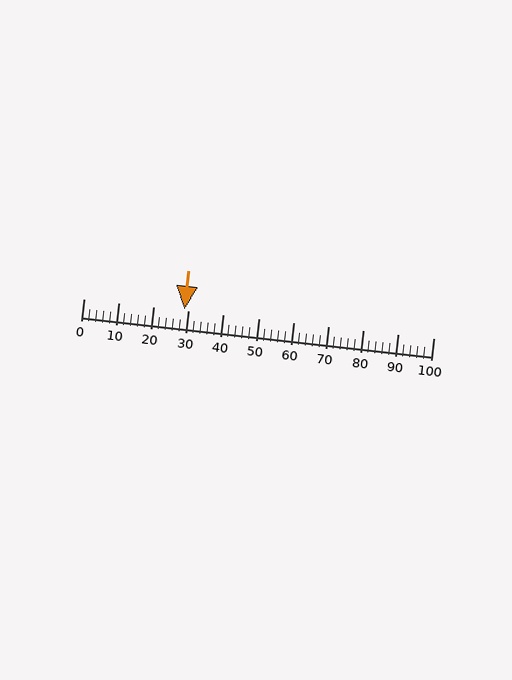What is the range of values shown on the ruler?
The ruler shows values from 0 to 100.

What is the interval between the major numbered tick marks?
The major tick marks are spaced 10 units apart.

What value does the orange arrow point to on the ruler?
The orange arrow points to approximately 29.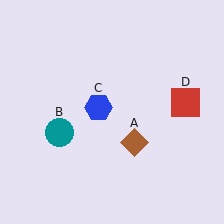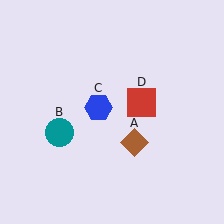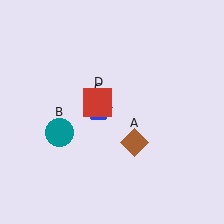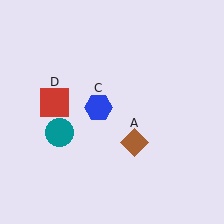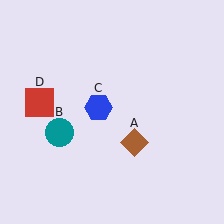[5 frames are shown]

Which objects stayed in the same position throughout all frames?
Brown diamond (object A) and teal circle (object B) and blue hexagon (object C) remained stationary.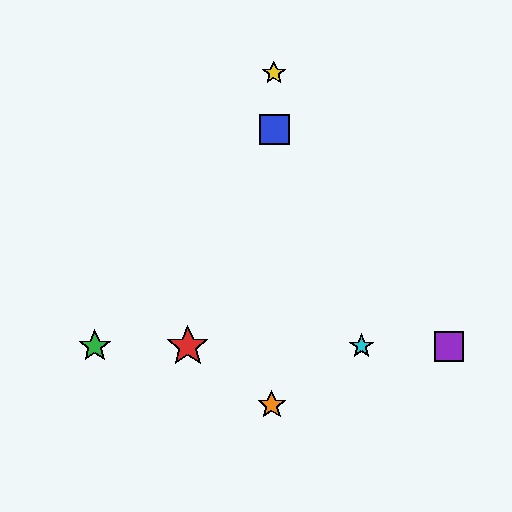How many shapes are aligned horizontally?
4 shapes (the red star, the green star, the purple square, the cyan star) are aligned horizontally.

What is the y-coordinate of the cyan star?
The cyan star is at y≈346.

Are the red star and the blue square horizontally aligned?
No, the red star is at y≈346 and the blue square is at y≈129.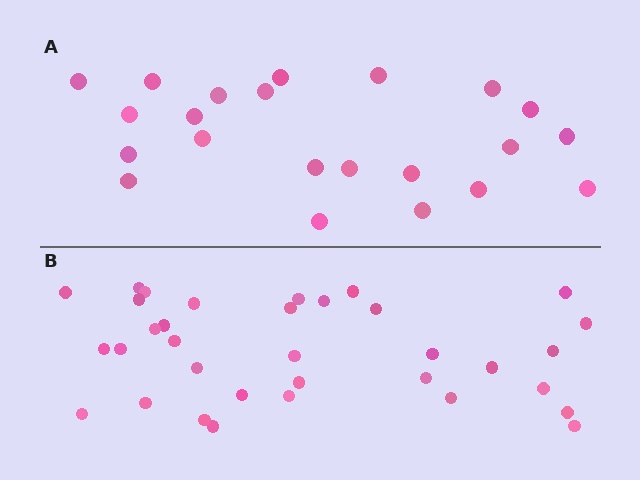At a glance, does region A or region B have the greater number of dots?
Region B (the bottom region) has more dots.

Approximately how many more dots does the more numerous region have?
Region B has roughly 12 or so more dots than region A.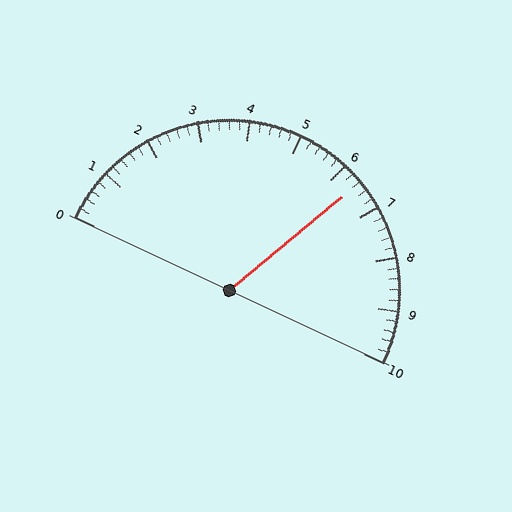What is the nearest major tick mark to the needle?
The nearest major tick mark is 6.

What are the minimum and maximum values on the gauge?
The gauge ranges from 0 to 10.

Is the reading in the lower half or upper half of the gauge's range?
The reading is in the upper half of the range (0 to 10).